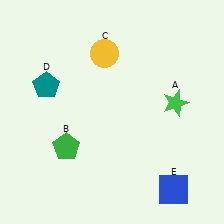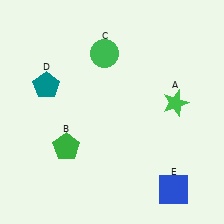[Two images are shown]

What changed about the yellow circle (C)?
In Image 1, C is yellow. In Image 2, it changed to green.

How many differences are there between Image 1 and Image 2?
There is 1 difference between the two images.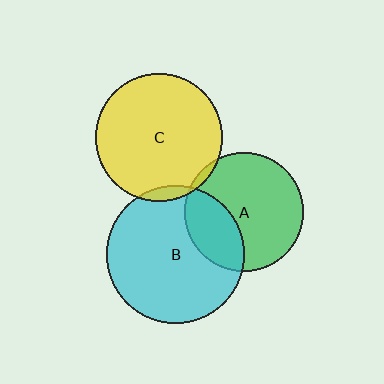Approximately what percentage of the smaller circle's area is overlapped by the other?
Approximately 30%.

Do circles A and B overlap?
Yes.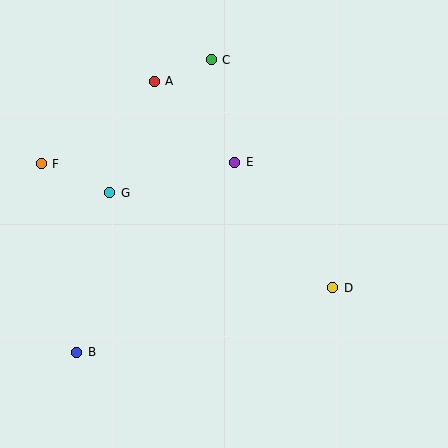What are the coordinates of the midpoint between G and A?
The midpoint between G and A is at (132, 137).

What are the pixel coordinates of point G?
Point G is at (110, 193).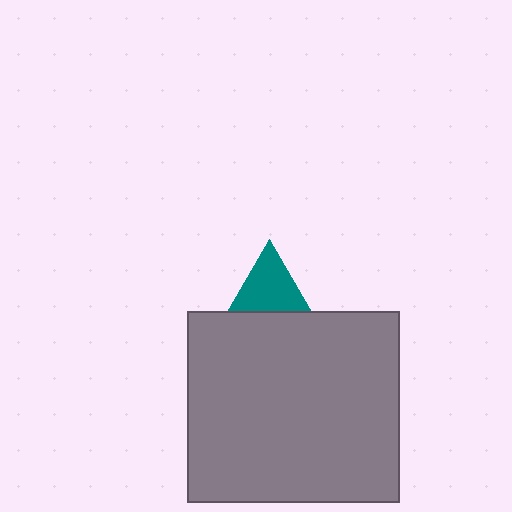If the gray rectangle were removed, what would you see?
You would see the complete teal triangle.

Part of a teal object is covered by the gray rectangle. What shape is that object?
It is a triangle.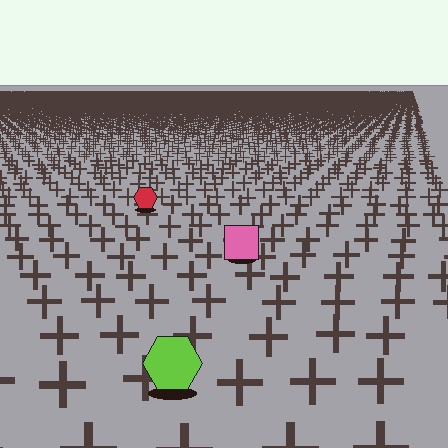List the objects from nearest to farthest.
From nearest to farthest: the lime hexagon, the pink square, the red hexagon.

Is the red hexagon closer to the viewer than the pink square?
No. The pink square is closer — you can tell from the texture gradient: the ground texture is coarser near it.